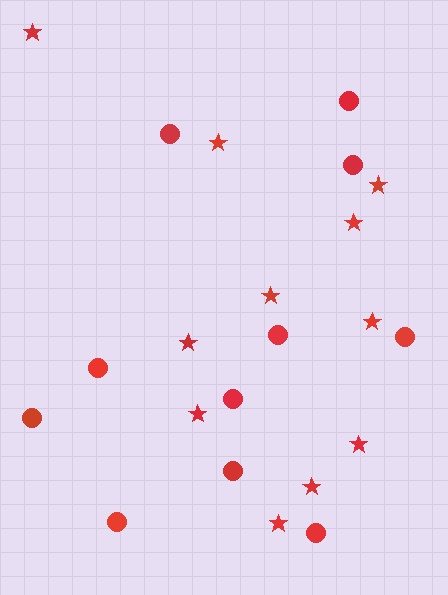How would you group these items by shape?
There are 2 groups: one group of circles (11) and one group of stars (11).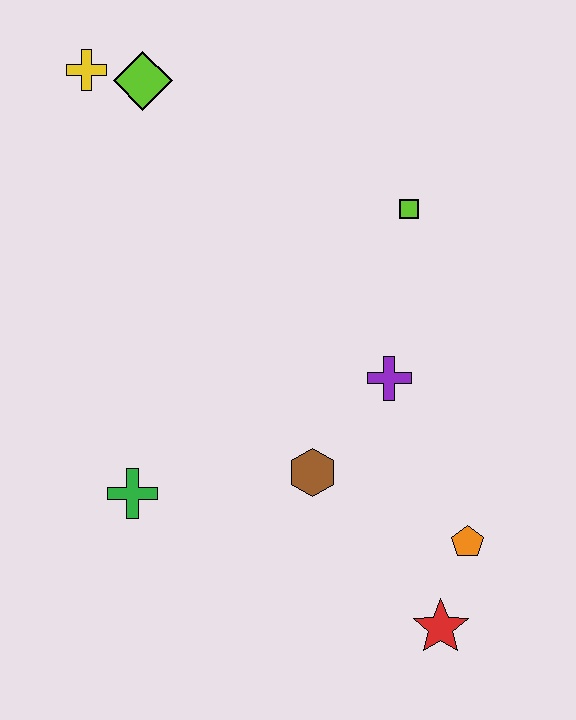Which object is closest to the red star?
The orange pentagon is closest to the red star.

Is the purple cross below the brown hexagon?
No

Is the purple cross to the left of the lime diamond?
No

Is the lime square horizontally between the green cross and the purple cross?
No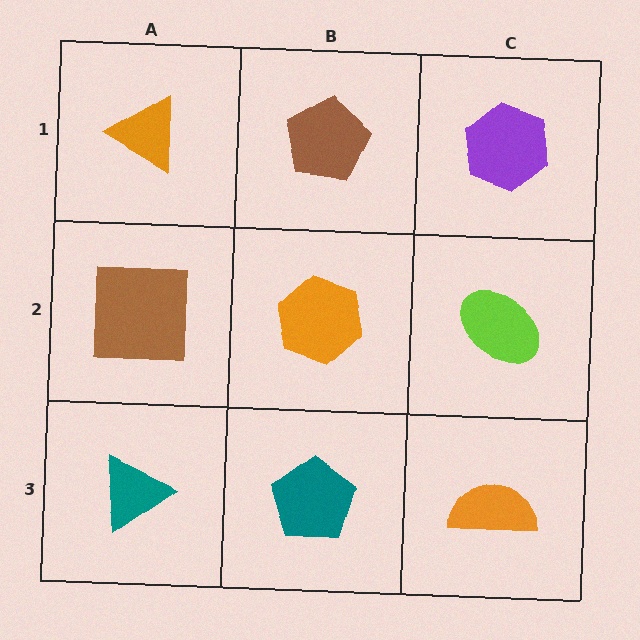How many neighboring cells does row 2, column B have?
4.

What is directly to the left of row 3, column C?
A teal pentagon.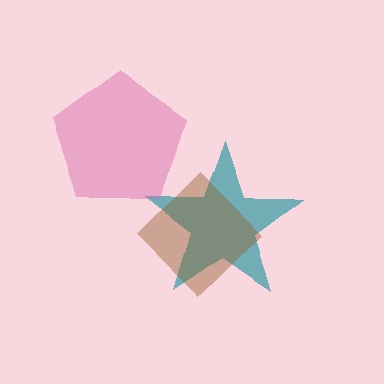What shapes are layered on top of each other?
The layered shapes are: a teal star, a brown diamond, a pink pentagon.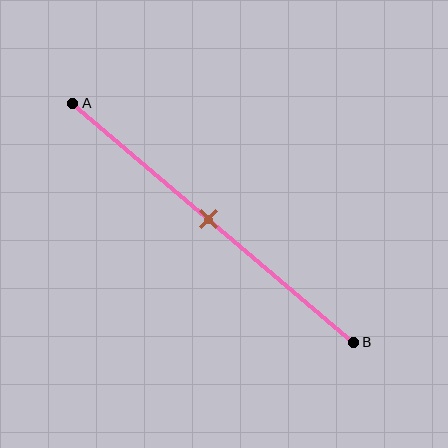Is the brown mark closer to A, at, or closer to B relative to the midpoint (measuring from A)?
The brown mark is approximately at the midpoint of segment AB.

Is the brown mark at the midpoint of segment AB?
Yes, the mark is approximately at the midpoint.